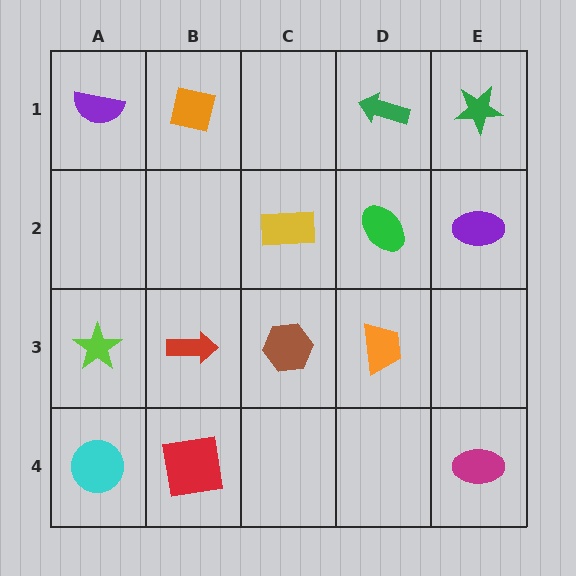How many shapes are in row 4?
3 shapes.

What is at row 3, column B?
A red arrow.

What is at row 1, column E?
A green star.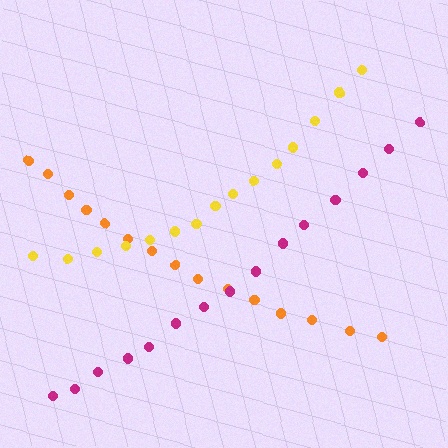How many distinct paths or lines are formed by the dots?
There are 3 distinct paths.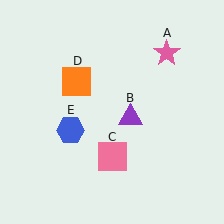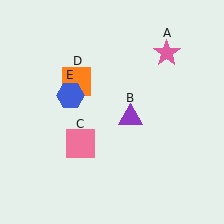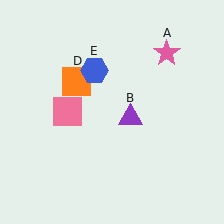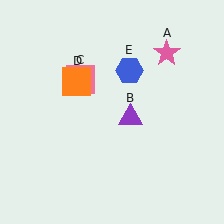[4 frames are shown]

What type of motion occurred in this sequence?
The pink square (object C), blue hexagon (object E) rotated clockwise around the center of the scene.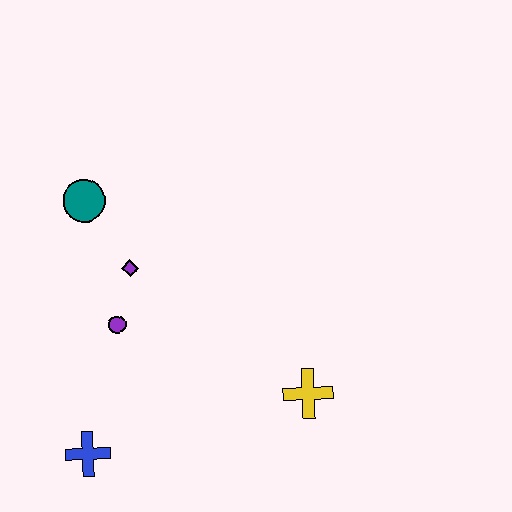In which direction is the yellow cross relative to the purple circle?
The yellow cross is to the right of the purple circle.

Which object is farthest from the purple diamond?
The yellow cross is farthest from the purple diamond.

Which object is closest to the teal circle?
The purple diamond is closest to the teal circle.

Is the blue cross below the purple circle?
Yes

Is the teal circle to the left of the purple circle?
Yes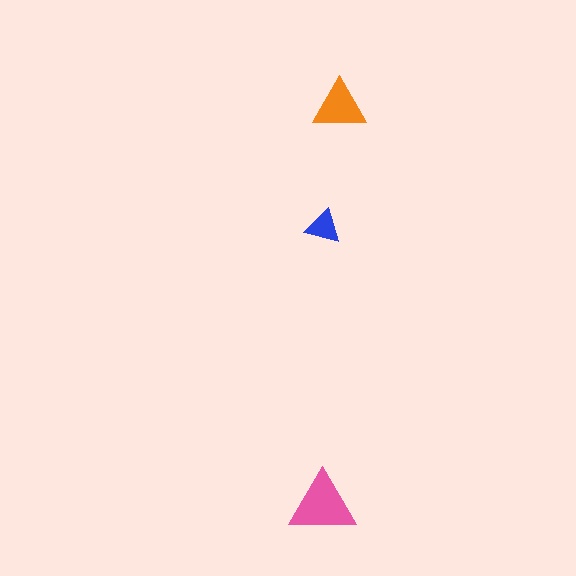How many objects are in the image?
There are 3 objects in the image.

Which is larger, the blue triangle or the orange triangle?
The orange one.